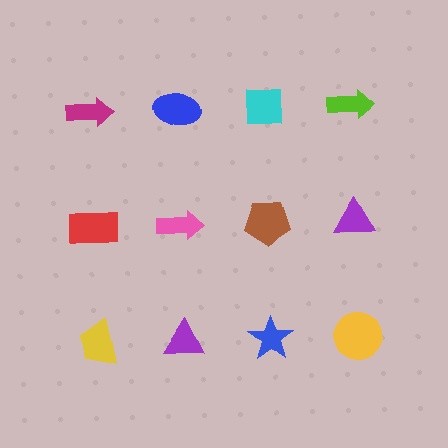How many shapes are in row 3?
4 shapes.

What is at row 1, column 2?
A blue ellipse.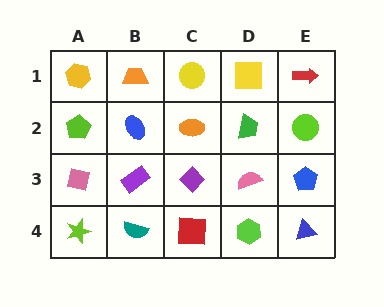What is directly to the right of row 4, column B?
A red square.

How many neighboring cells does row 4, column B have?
3.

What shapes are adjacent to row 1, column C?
An orange ellipse (row 2, column C), an orange trapezoid (row 1, column B), a yellow square (row 1, column D).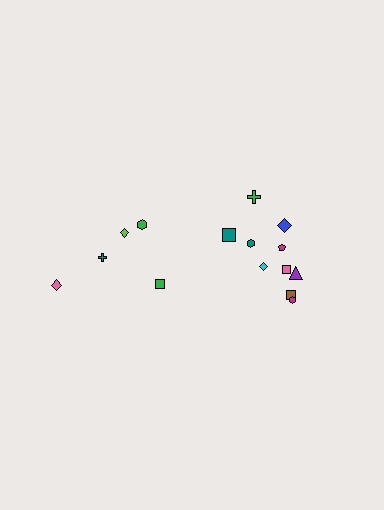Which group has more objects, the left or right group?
The right group.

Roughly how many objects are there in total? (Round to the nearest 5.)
Roughly 15 objects in total.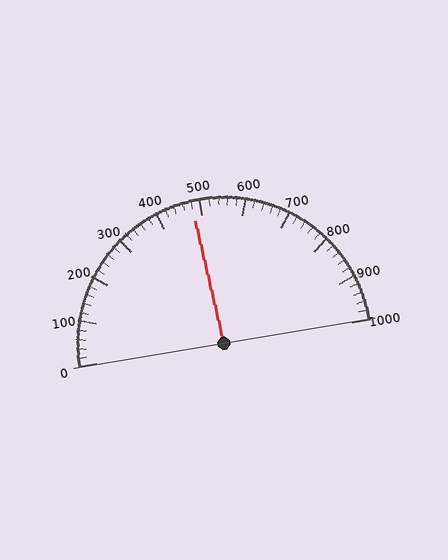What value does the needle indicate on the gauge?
The needle indicates approximately 480.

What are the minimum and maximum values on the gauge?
The gauge ranges from 0 to 1000.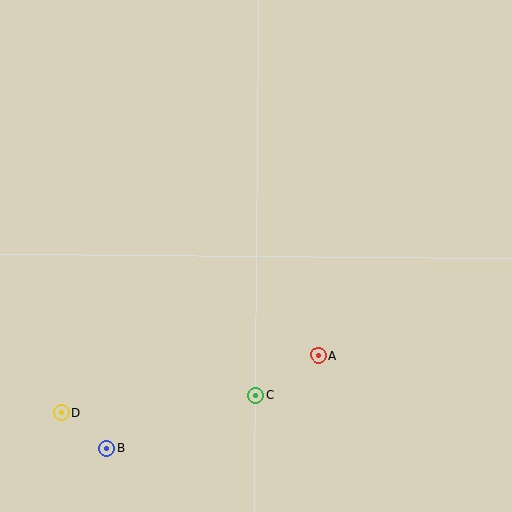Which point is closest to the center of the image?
Point A at (318, 355) is closest to the center.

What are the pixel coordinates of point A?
Point A is at (318, 355).